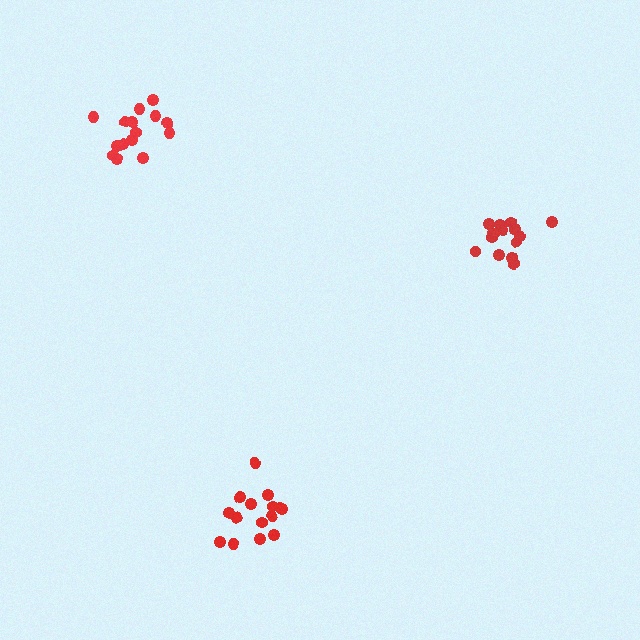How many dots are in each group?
Group 1: 15 dots, Group 2: 15 dots, Group 3: 14 dots (44 total).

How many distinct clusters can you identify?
There are 3 distinct clusters.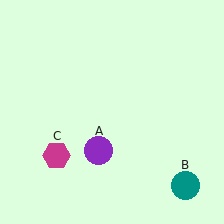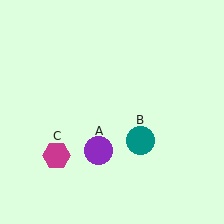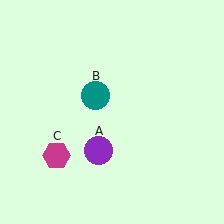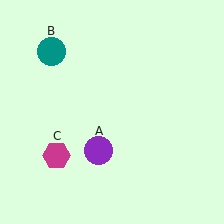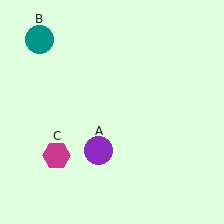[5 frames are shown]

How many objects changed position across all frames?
1 object changed position: teal circle (object B).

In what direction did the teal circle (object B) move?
The teal circle (object B) moved up and to the left.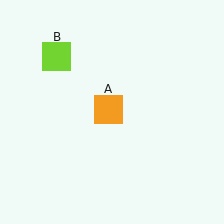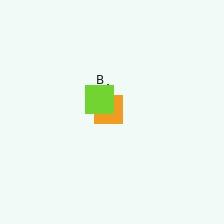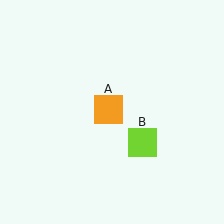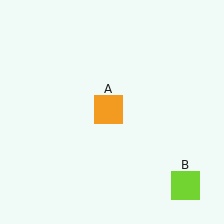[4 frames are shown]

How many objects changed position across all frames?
1 object changed position: lime square (object B).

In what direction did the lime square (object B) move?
The lime square (object B) moved down and to the right.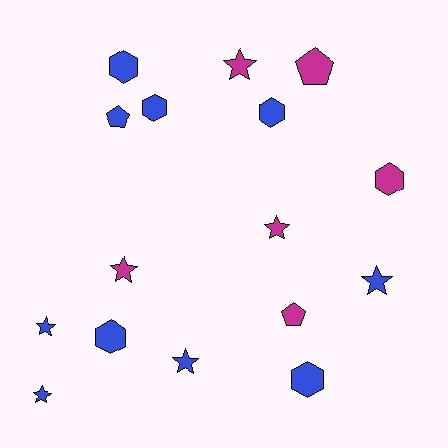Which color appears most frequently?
Blue, with 10 objects.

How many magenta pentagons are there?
There are 2 magenta pentagons.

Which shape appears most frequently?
Star, with 7 objects.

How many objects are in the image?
There are 16 objects.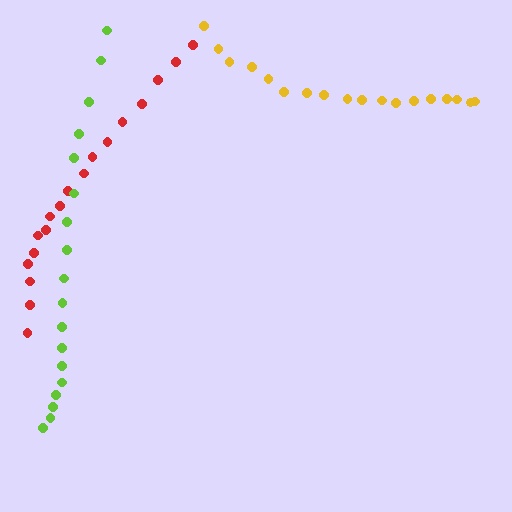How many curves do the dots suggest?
There are 3 distinct paths.